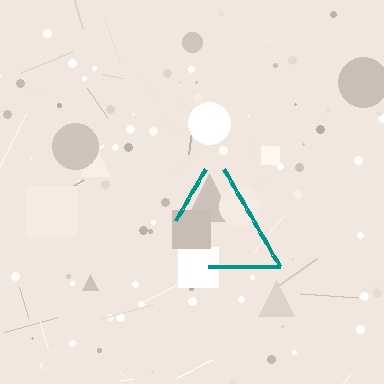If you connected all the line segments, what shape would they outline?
They would outline a triangle.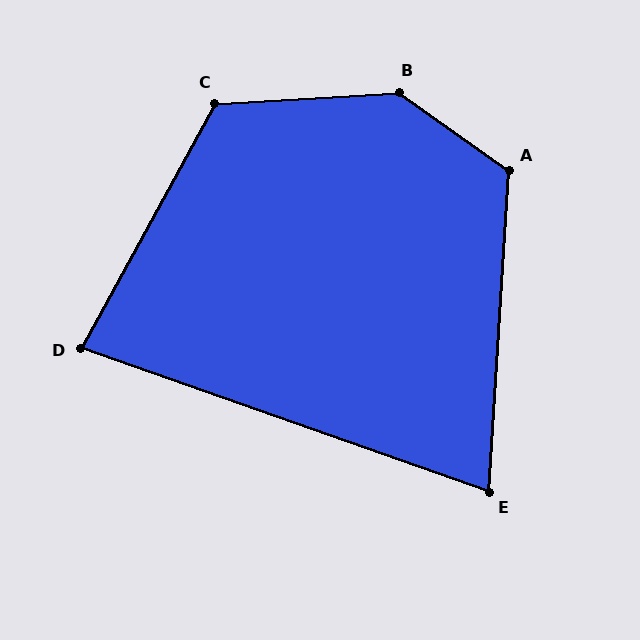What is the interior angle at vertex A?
Approximately 122 degrees (obtuse).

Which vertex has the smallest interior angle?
E, at approximately 74 degrees.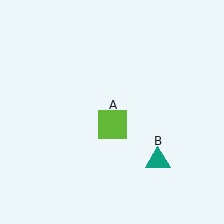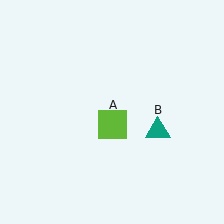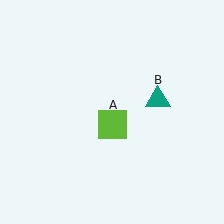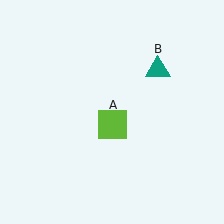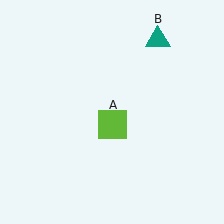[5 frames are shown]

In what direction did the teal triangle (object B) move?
The teal triangle (object B) moved up.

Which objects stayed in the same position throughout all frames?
Lime square (object A) remained stationary.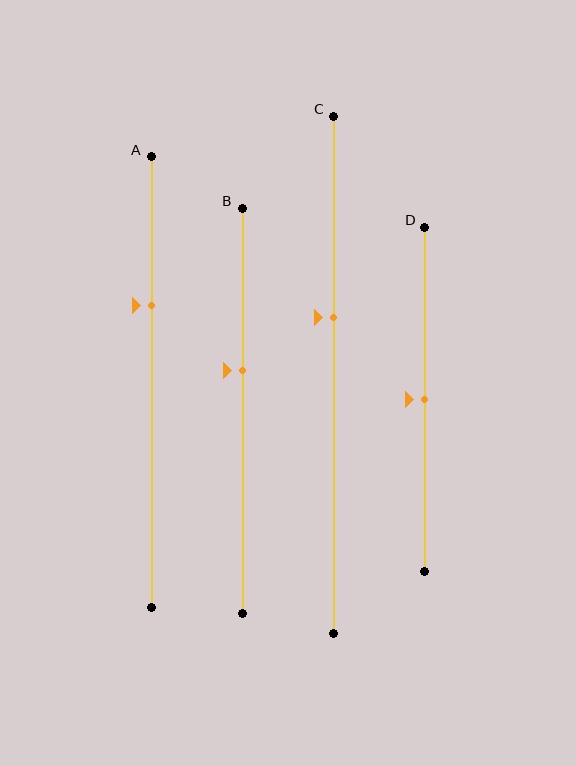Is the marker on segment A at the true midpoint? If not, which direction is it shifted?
No, the marker on segment A is shifted upward by about 17% of the segment length.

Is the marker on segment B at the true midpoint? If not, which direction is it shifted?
No, the marker on segment B is shifted upward by about 10% of the segment length.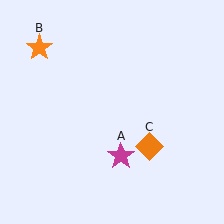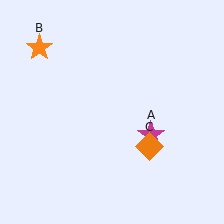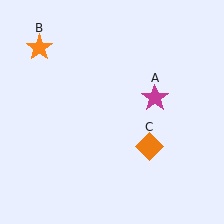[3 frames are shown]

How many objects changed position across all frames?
1 object changed position: magenta star (object A).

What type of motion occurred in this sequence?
The magenta star (object A) rotated counterclockwise around the center of the scene.